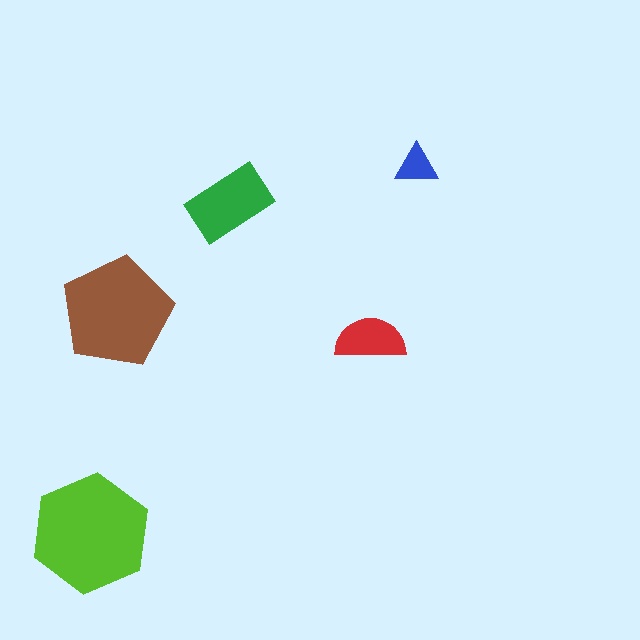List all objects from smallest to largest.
The blue triangle, the red semicircle, the green rectangle, the brown pentagon, the lime hexagon.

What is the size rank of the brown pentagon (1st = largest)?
2nd.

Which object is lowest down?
The lime hexagon is bottommost.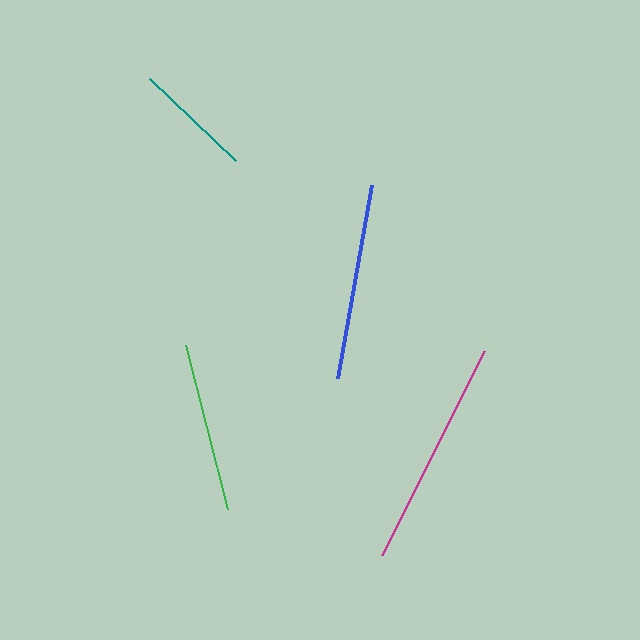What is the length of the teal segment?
The teal segment is approximately 119 pixels long.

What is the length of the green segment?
The green segment is approximately 169 pixels long.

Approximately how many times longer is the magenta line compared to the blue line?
The magenta line is approximately 1.2 times the length of the blue line.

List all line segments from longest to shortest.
From longest to shortest: magenta, blue, green, teal.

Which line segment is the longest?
The magenta line is the longest at approximately 228 pixels.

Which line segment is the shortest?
The teal line is the shortest at approximately 119 pixels.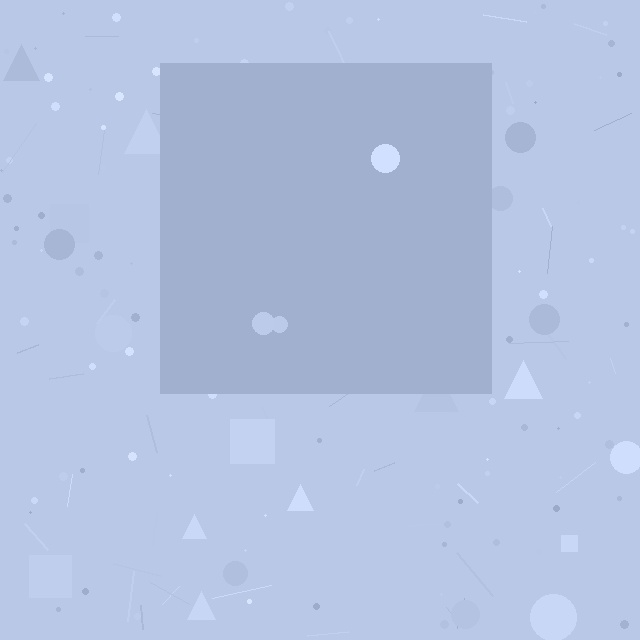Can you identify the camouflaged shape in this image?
The camouflaged shape is a square.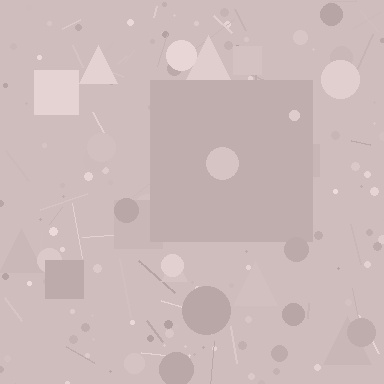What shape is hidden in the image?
A square is hidden in the image.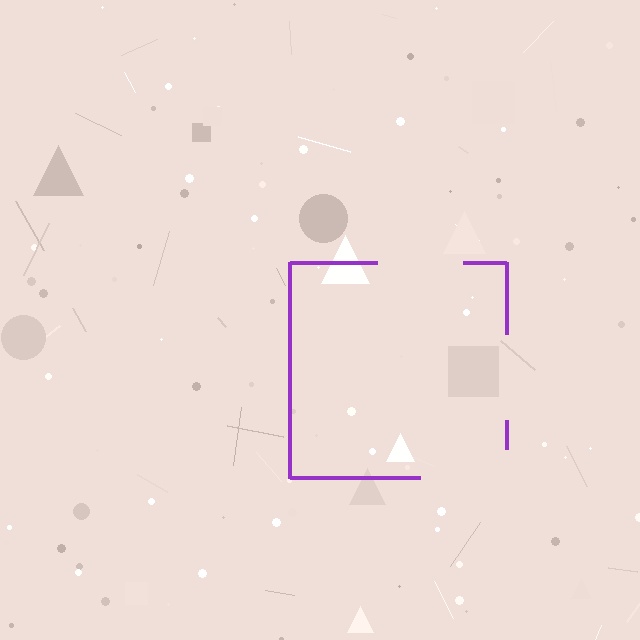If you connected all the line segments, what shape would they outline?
They would outline a square.